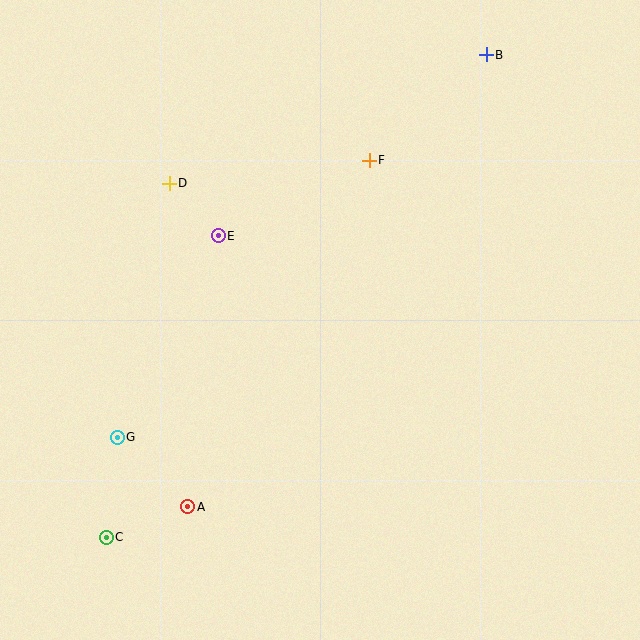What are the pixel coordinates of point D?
Point D is at (169, 183).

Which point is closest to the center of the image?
Point E at (218, 236) is closest to the center.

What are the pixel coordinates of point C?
Point C is at (106, 538).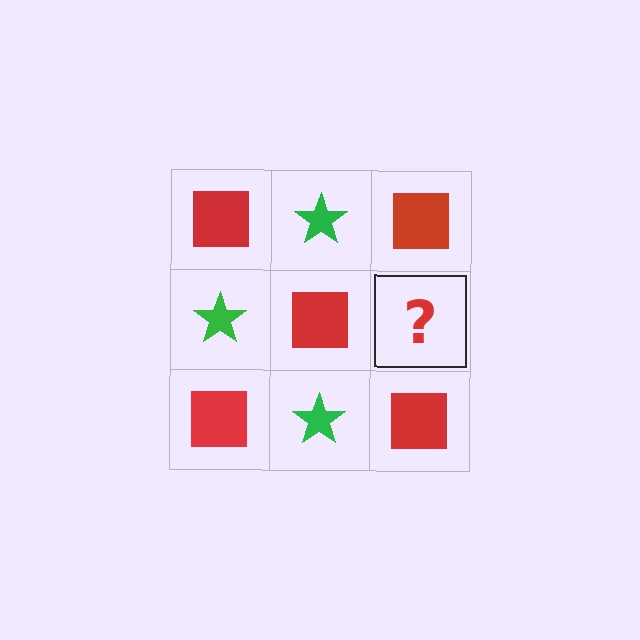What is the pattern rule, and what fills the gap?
The rule is that it alternates red square and green star in a checkerboard pattern. The gap should be filled with a green star.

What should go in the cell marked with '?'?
The missing cell should contain a green star.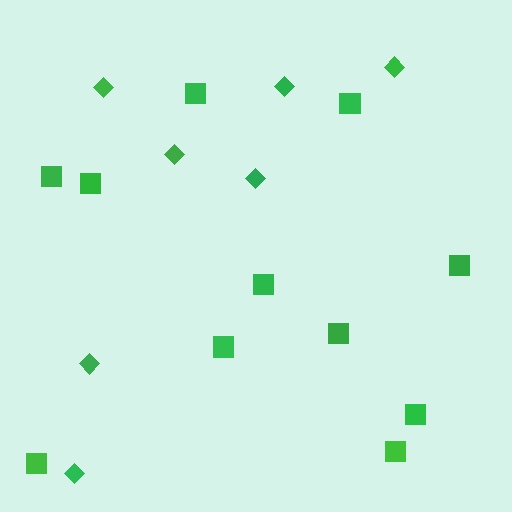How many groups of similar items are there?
There are 2 groups: one group of diamonds (7) and one group of squares (11).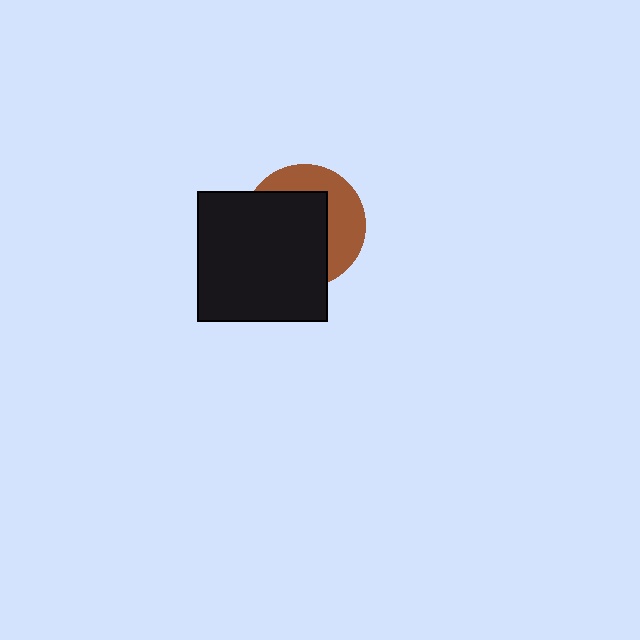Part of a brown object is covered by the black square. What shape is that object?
It is a circle.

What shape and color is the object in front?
The object in front is a black square.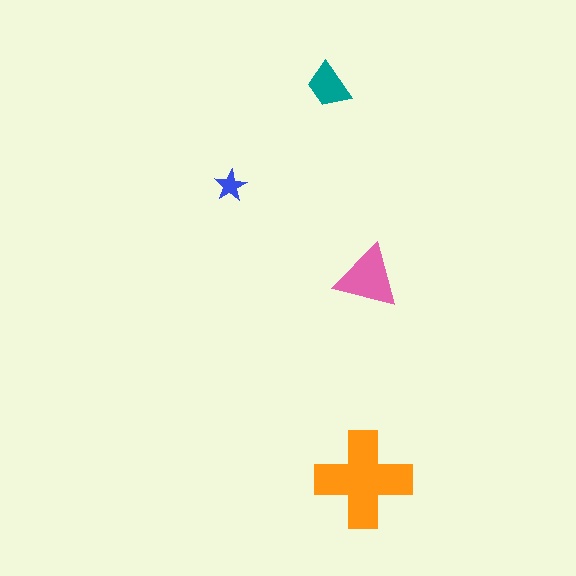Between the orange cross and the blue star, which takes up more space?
The orange cross.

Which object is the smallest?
The blue star.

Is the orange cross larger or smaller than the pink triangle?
Larger.